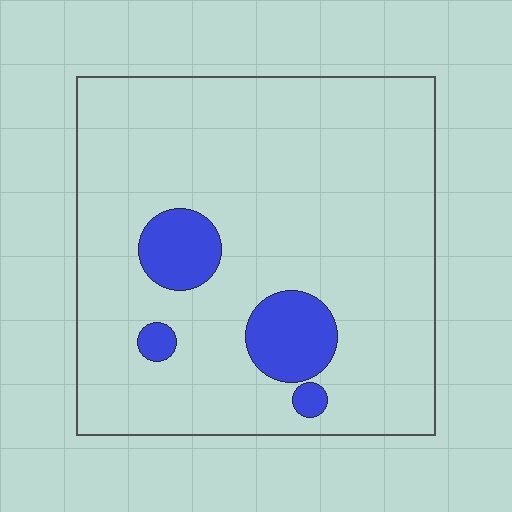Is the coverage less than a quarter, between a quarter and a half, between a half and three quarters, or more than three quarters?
Less than a quarter.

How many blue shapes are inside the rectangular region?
4.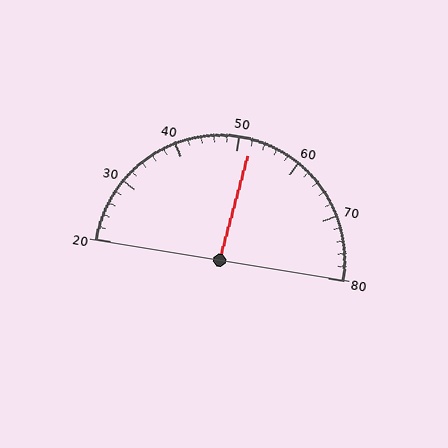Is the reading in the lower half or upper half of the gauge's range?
The reading is in the upper half of the range (20 to 80).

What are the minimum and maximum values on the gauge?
The gauge ranges from 20 to 80.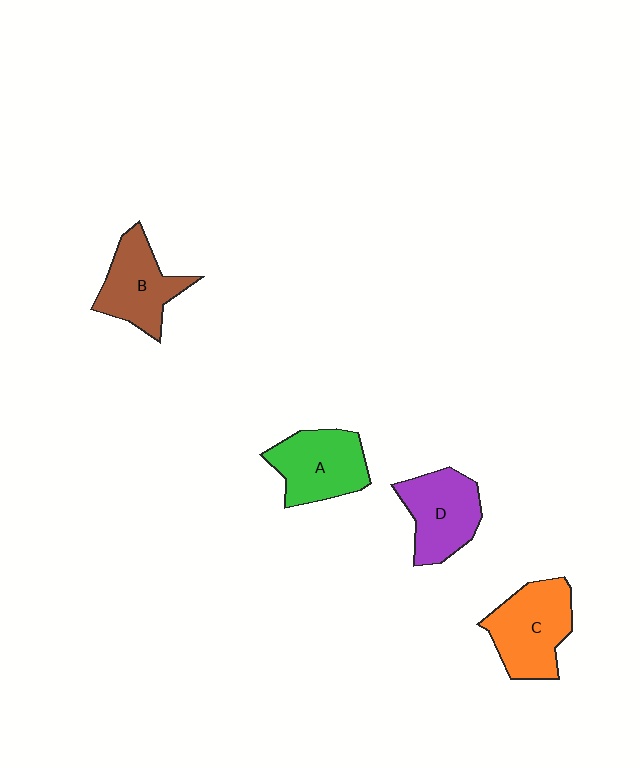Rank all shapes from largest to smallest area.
From largest to smallest: C (orange), A (green), D (purple), B (brown).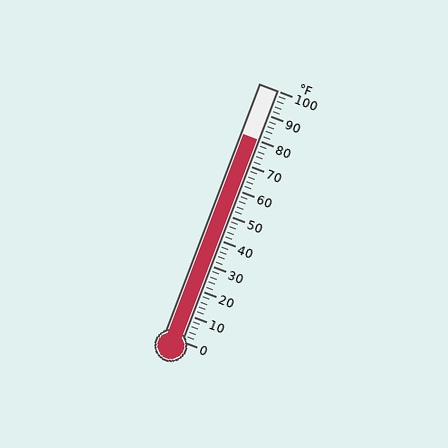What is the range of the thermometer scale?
The thermometer scale ranges from 0°F to 100°F.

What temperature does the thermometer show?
The thermometer shows approximately 80°F.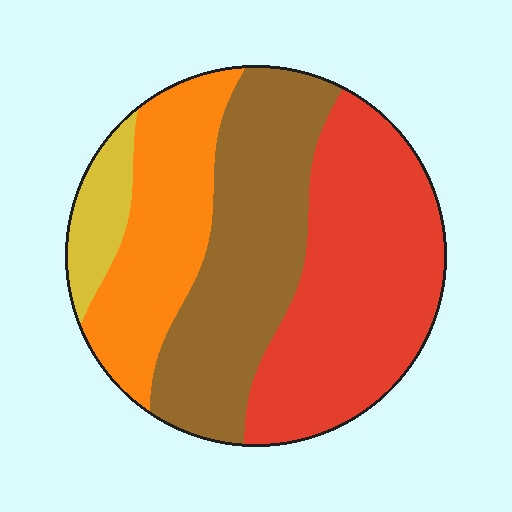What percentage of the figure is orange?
Orange covers about 25% of the figure.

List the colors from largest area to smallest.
From largest to smallest: red, brown, orange, yellow.